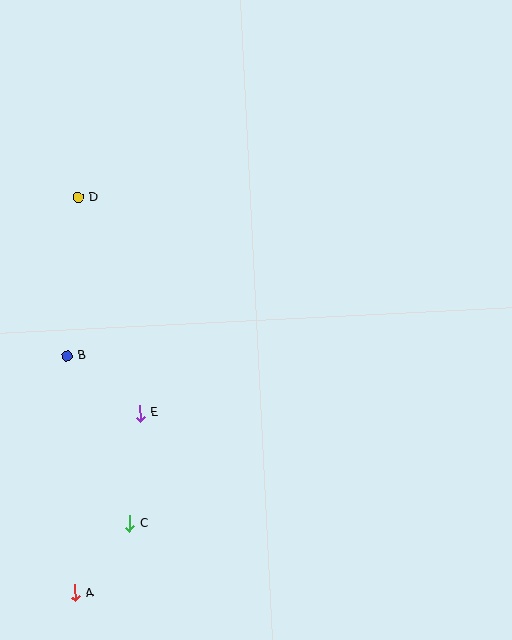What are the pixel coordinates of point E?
Point E is at (140, 413).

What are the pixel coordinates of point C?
Point C is at (130, 524).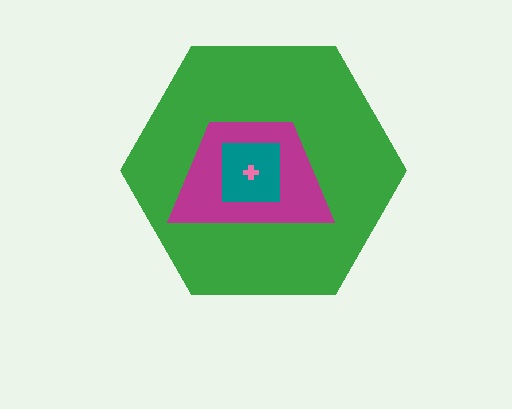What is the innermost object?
The pink cross.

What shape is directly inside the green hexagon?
The magenta trapezoid.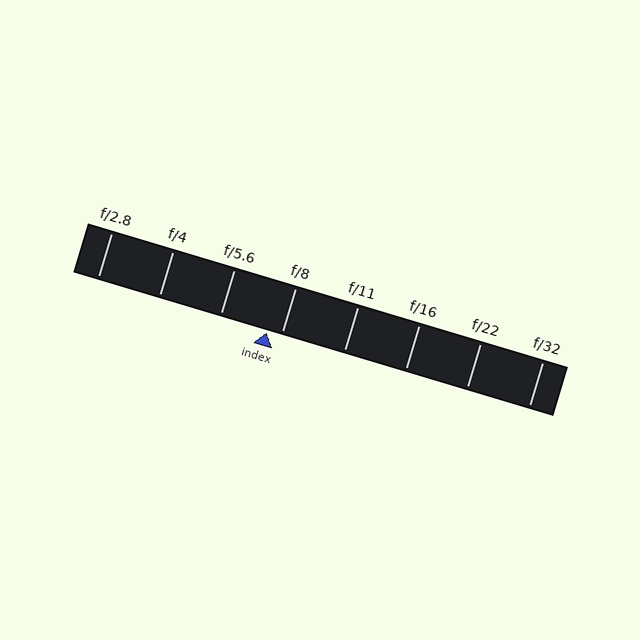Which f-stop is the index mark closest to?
The index mark is closest to f/8.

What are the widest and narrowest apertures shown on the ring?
The widest aperture shown is f/2.8 and the narrowest is f/32.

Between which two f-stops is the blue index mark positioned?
The index mark is between f/5.6 and f/8.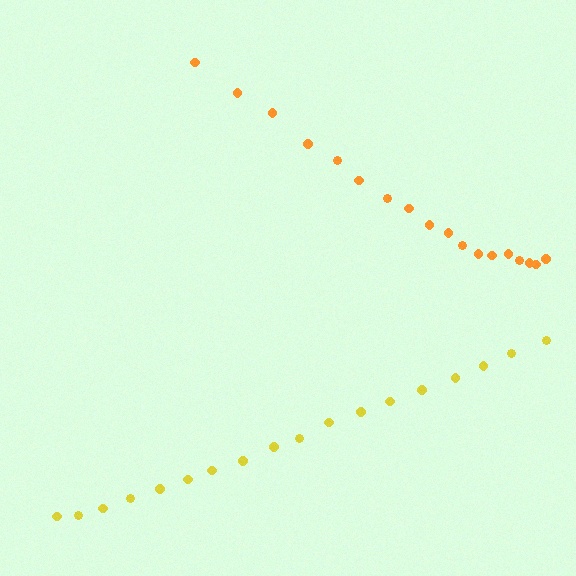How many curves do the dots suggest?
There are 2 distinct paths.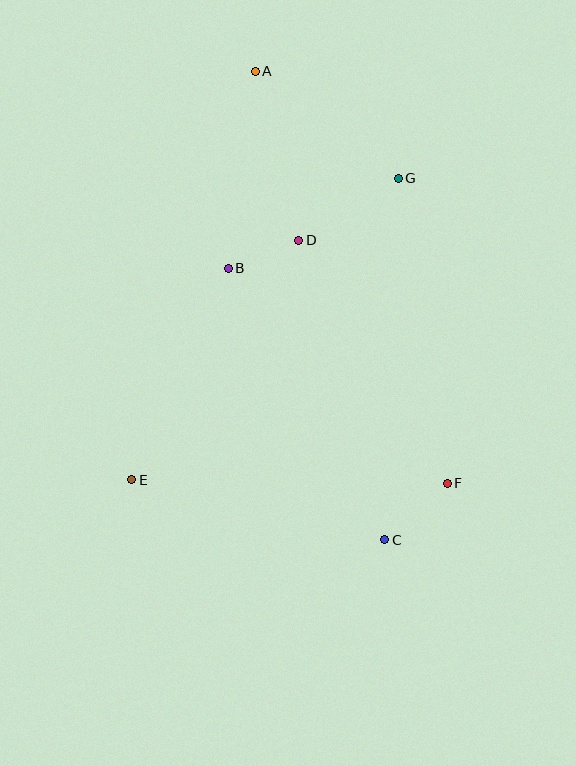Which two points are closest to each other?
Points B and D are closest to each other.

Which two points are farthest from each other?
Points A and C are farthest from each other.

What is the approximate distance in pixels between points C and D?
The distance between C and D is approximately 312 pixels.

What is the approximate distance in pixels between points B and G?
The distance between B and G is approximately 192 pixels.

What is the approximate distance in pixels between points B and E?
The distance between B and E is approximately 232 pixels.